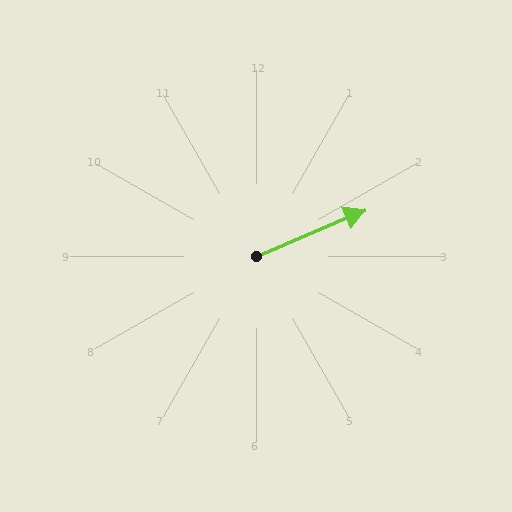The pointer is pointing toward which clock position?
Roughly 2 o'clock.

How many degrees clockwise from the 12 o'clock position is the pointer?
Approximately 67 degrees.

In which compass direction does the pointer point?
Northeast.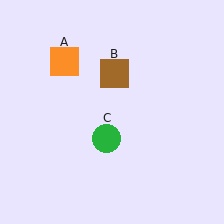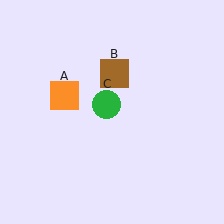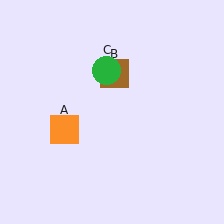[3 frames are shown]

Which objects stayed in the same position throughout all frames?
Brown square (object B) remained stationary.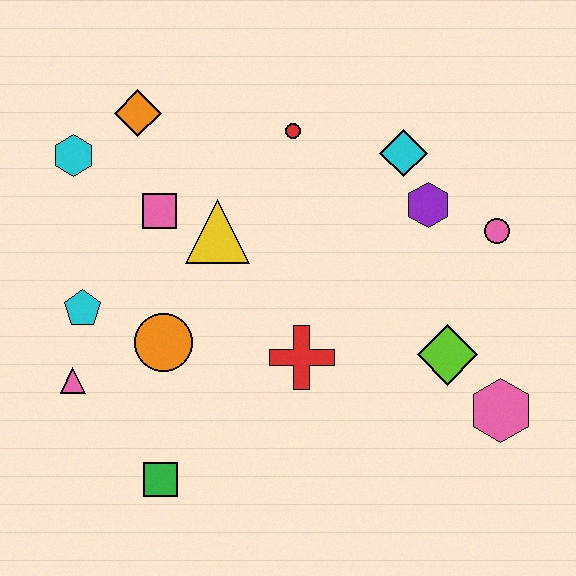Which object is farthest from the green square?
The pink circle is farthest from the green square.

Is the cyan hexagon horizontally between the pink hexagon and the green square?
No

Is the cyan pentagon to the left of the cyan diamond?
Yes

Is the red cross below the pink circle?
Yes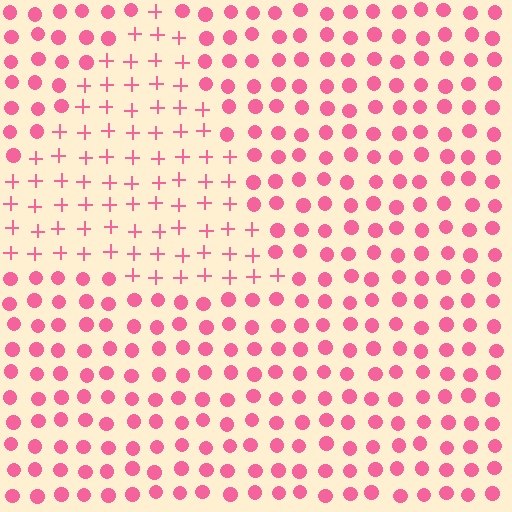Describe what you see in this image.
The image is filled with small pink elements arranged in a uniform grid. A triangle-shaped region contains plus signs, while the surrounding area contains circles. The boundary is defined purely by the change in element shape.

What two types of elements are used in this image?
The image uses plus signs inside the triangle region and circles outside it.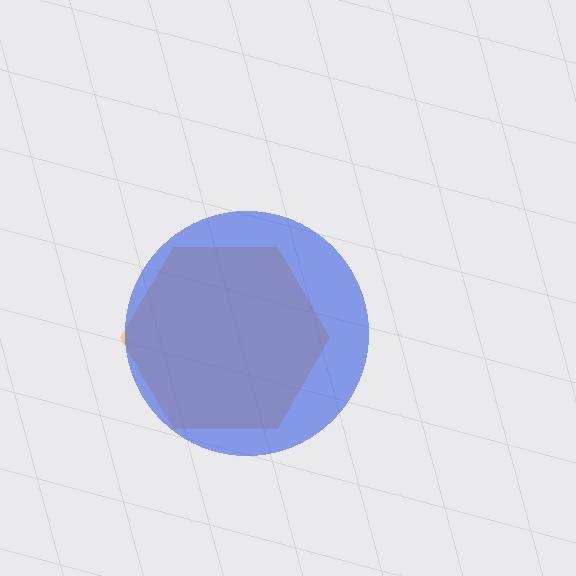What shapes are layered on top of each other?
The layered shapes are: an orange hexagon, a blue circle.